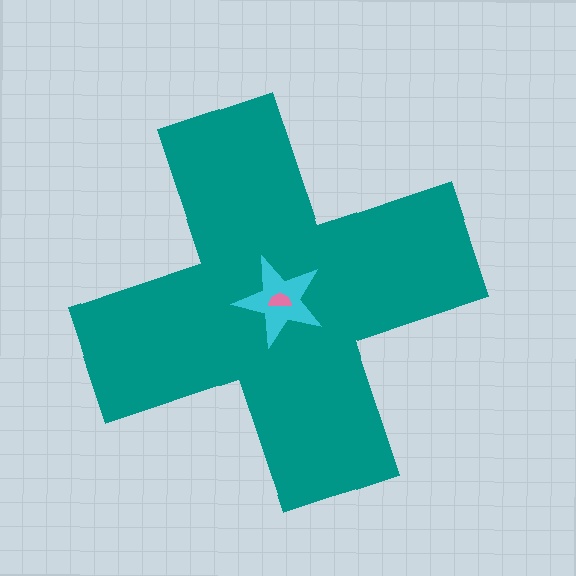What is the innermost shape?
The pink semicircle.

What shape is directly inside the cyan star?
The pink semicircle.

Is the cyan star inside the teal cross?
Yes.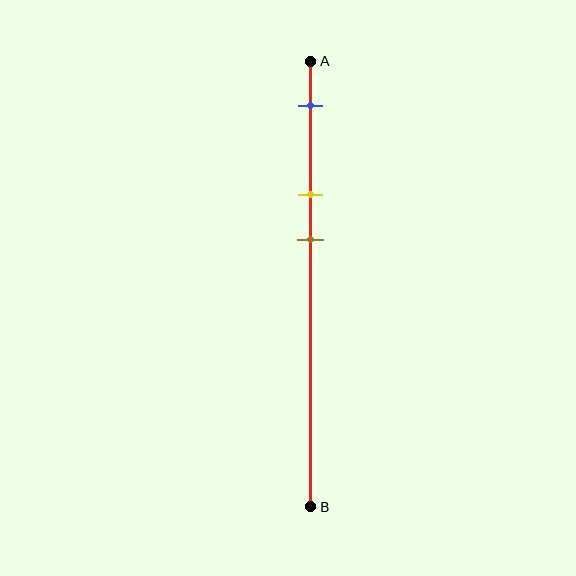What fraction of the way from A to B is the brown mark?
The brown mark is approximately 40% (0.4) of the way from A to B.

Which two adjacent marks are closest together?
The yellow and brown marks are the closest adjacent pair.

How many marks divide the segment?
There are 3 marks dividing the segment.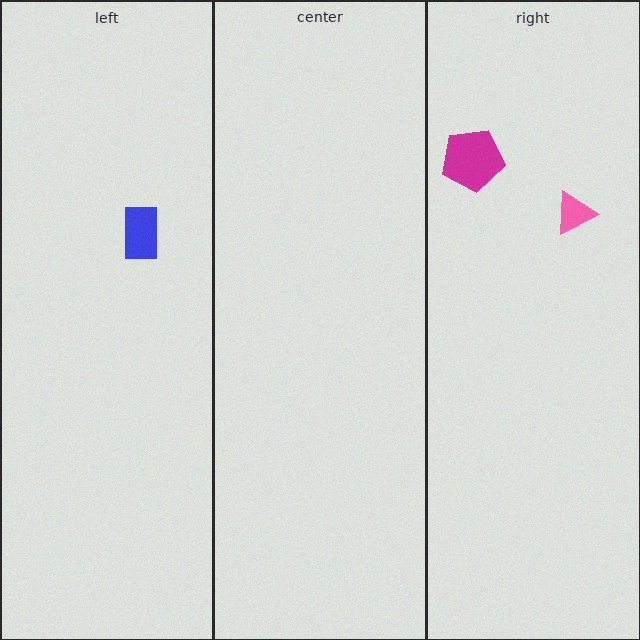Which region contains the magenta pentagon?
The right region.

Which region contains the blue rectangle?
The left region.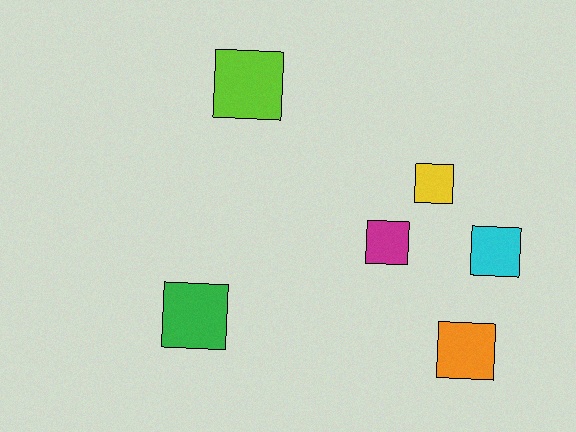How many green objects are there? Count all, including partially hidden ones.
There is 1 green object.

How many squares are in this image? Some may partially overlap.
There are 6 squares.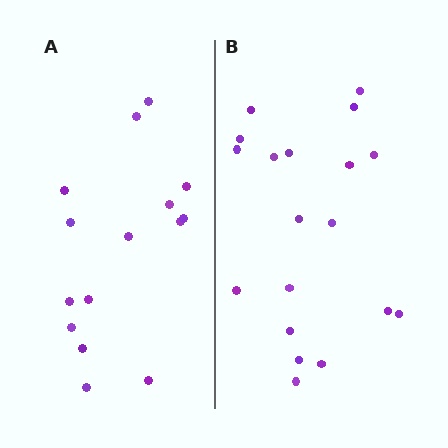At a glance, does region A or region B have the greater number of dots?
Region B (the right region) has more dots.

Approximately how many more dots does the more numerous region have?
Region B has about 4 more dots than region A.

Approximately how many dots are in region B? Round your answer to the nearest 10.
About 20 dots. (The exact count is 19, which rounds to 20.)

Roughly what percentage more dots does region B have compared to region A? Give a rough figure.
About 25% more.